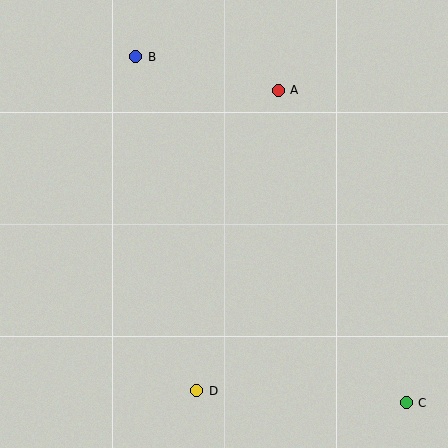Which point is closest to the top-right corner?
Point A is closest to the top-right corner.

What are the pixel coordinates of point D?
Point D is at (197, 391).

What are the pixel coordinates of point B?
Point B is at (136, 57).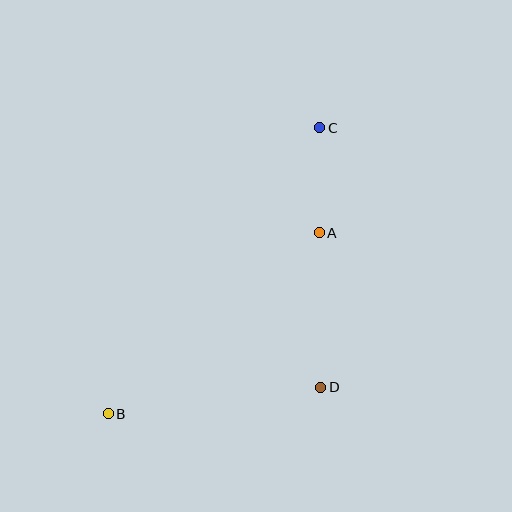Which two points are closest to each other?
Points A and C are closest to each other.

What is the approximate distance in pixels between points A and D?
The distance between A and D is approximately 154 pixels.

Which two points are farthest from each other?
Points B and C are farthest from each other.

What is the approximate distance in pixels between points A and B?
The distance between A and B is approximately 278 pixels.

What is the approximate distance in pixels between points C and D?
The distance between C and D is approximately 259 pixels.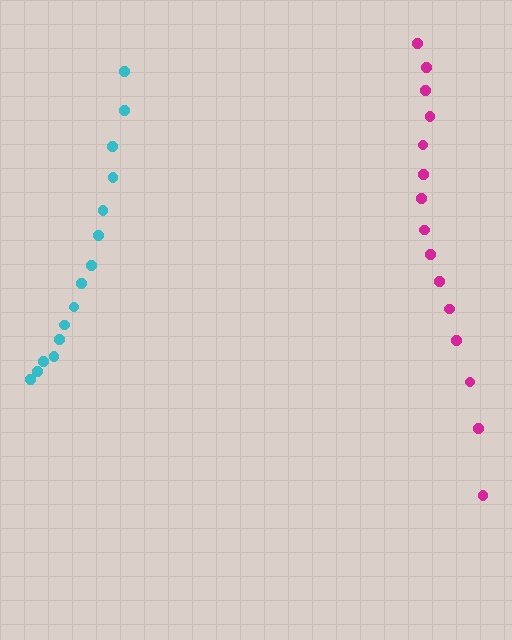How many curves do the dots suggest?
There are 2 distinct paths.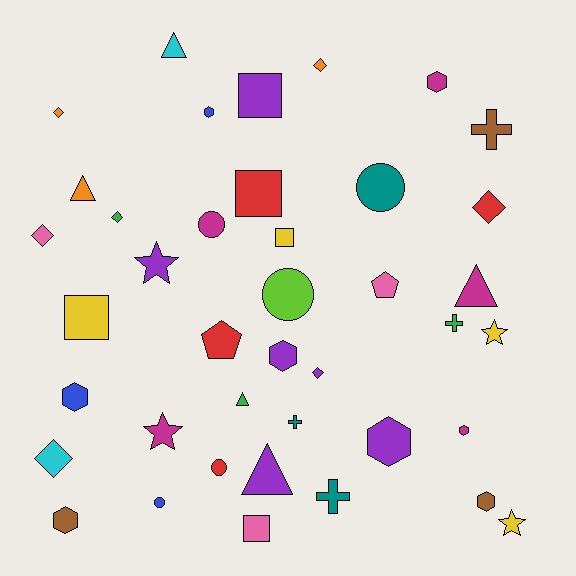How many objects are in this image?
There are 40 objects.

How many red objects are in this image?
There are 4 red objects.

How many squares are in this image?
There are 5 squares.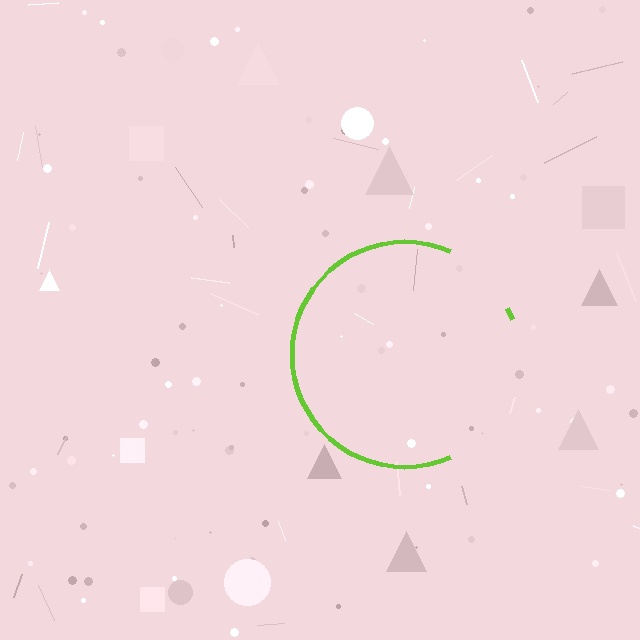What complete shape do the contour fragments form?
The contour fragments form a circle.